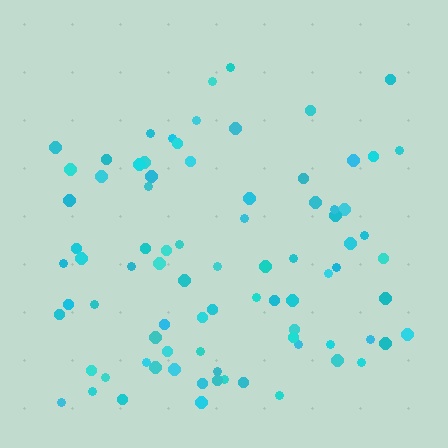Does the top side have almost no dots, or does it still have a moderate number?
Still a moderate number, just noticeably fewer than the bottom.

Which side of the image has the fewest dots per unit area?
The top.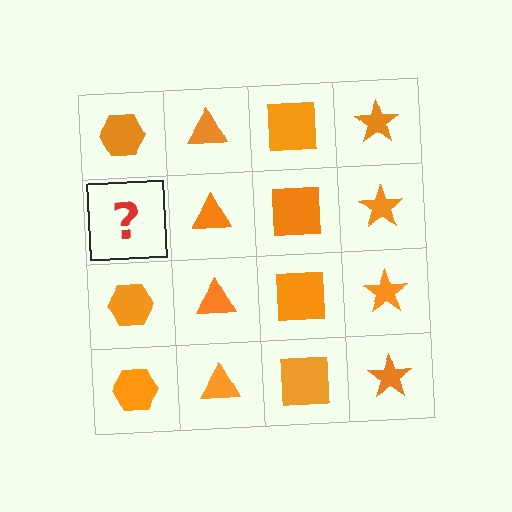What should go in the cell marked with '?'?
The missing cell should contain an orange hexagon.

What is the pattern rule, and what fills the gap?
The rule is that each column has a consistent shape. The gap should be filled with an orange hexagon.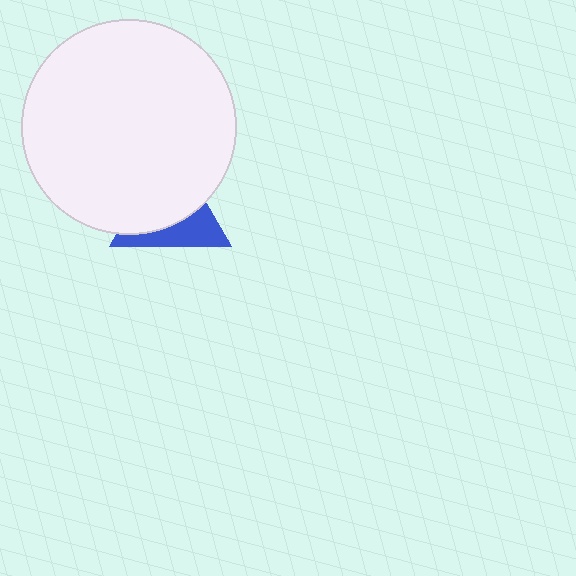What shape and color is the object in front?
The object in front is a white circle.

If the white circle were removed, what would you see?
You would see the complete blue triangle.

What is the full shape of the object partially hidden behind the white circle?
The partially hidden object is a blue triangle.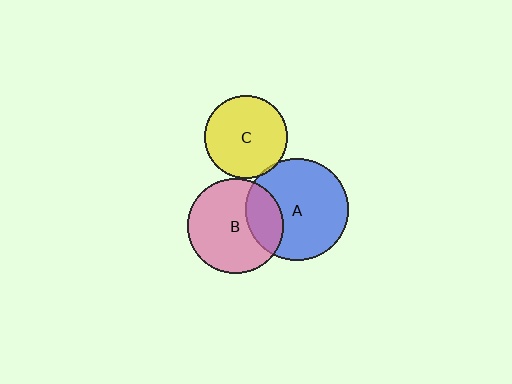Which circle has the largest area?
Circle A (blue).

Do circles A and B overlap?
Yes.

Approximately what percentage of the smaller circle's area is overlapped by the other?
Approximately 25%.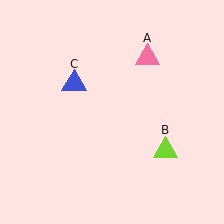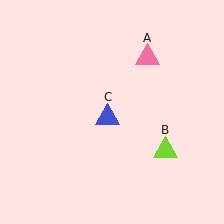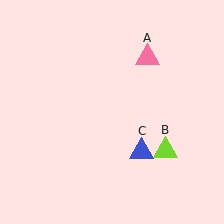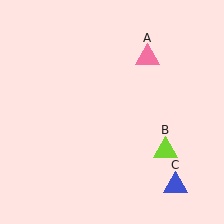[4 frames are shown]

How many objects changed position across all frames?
1 object changed position: blue triangle (object C).